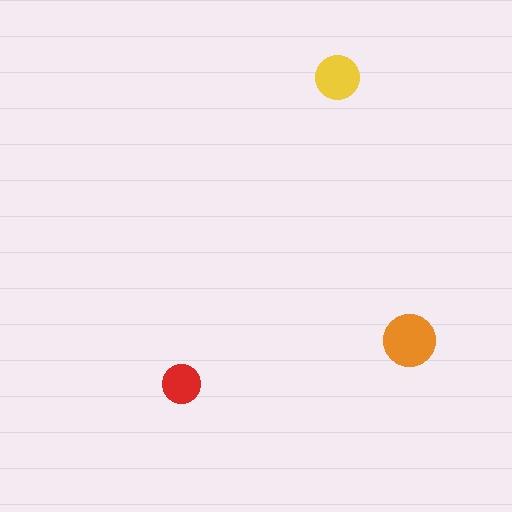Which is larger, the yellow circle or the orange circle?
The orange one.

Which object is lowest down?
The red circle is bottommost.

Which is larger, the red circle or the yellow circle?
The yellow one.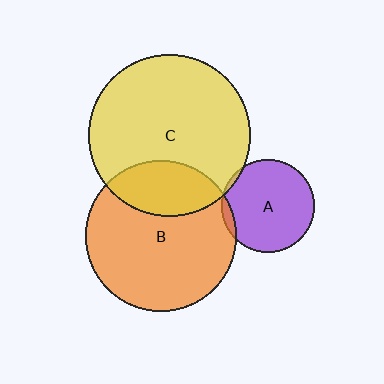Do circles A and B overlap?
Yes.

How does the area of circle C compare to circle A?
Approximately 3.0 times.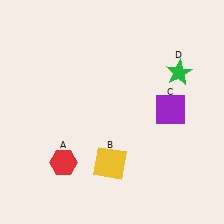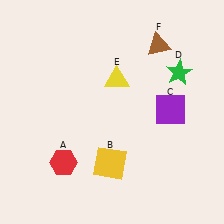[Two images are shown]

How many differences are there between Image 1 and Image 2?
There are 2 differences between the two images.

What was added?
A yellow triangle (E), a brown triangle (F) were added in Image 2.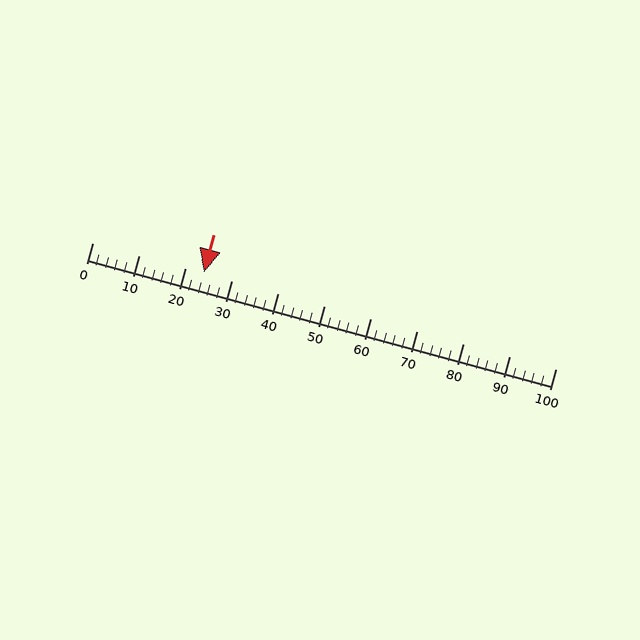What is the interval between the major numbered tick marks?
The major tick marks are spaced 10 units apart.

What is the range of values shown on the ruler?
The ruler shows values from 0 to 100.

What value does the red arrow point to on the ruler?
The red arrow points to approximately 24.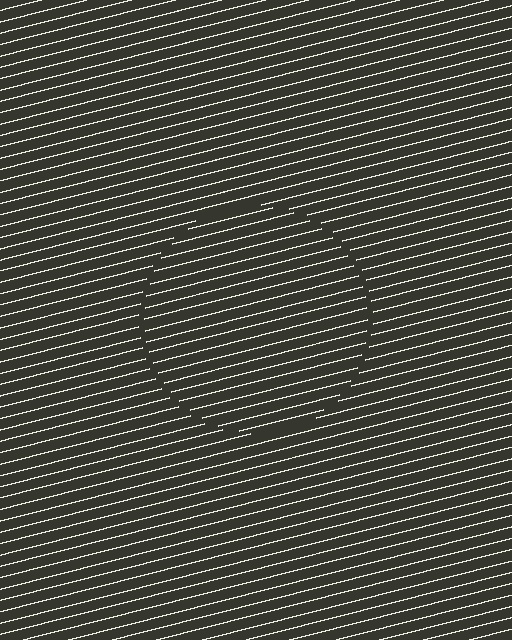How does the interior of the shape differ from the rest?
The interior of the shape contains the same grating, shifted by half a period — the contour is defined by the phase discontinuity where line-ends from the inner and outer gratings abut.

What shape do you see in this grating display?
An illusory circle. The interior of the shape contains the same grating, shifted by half a period — the contour is defined by the phase discontinuity where line-ends from the inner and outer gratings abut.